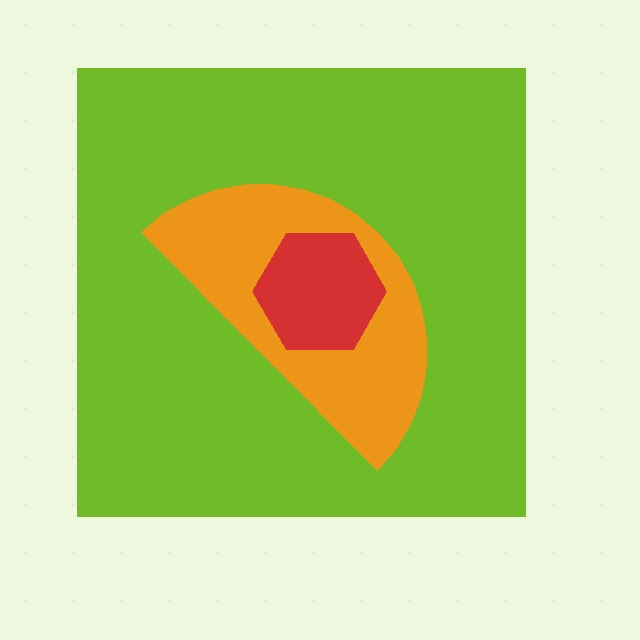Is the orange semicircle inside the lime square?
Yes.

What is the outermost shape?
The lime square.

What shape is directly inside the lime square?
The orange semicircle.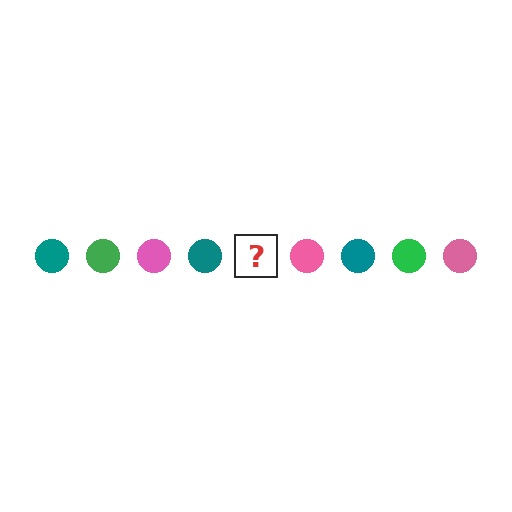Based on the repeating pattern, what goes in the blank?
The blank should be a green circle.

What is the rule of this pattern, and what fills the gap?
The rule is that the pattern cycles through teal, green, pink circles. The gap should be filled with a green circle.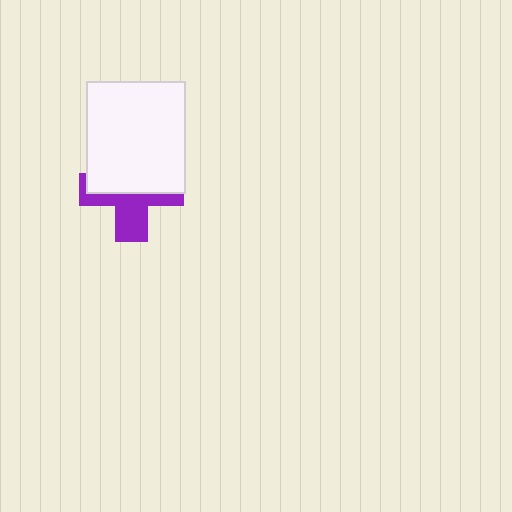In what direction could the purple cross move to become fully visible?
The purple cross could move down. That would shift it out from behind the white rectangle entirely.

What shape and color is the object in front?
The object in front is a white rectangle.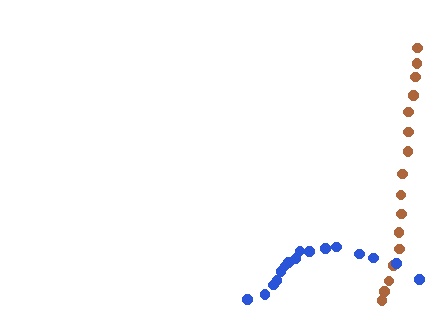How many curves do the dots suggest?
There are 2 distinct paths.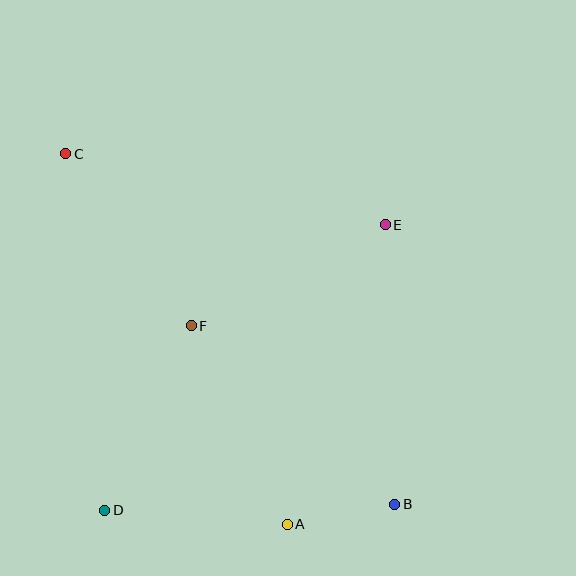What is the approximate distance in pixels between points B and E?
The distance between B and E is approximately 280 pixels.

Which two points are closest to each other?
Points A and B are closest to each other.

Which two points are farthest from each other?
Points B and C are farthest from each other.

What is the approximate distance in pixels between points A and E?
The distance between A and E is approximately 315 pixels.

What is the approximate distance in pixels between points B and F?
The distance between B and F is approximately 271 pixels.